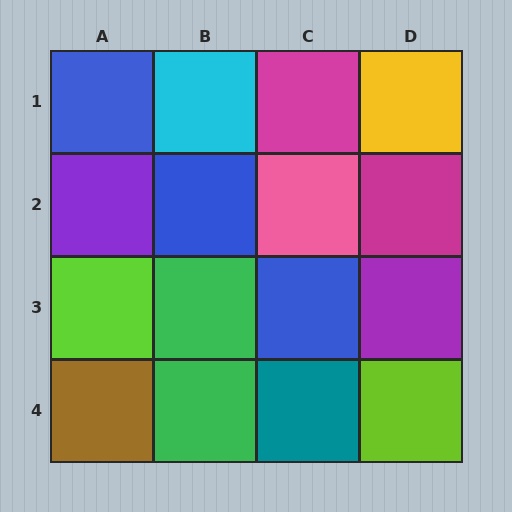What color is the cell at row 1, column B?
Cyan.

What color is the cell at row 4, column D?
Lime.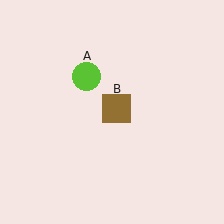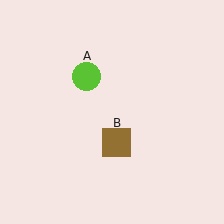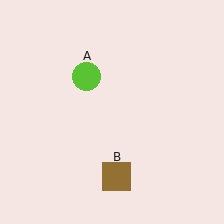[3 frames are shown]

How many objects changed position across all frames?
1 object changed position: brown square (object B).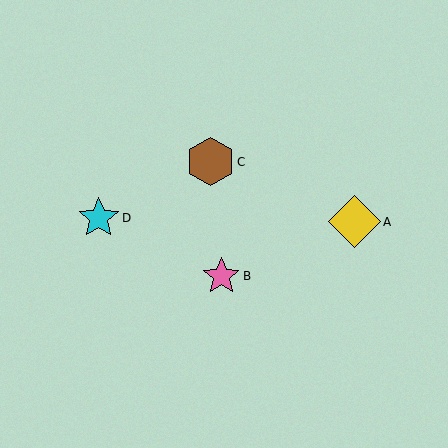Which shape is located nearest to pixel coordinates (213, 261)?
The pink star (labeled B) at (221, 276) is nearest to that location.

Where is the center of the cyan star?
The center of the cyan star is at (99, 218).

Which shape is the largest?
The yellow diamond (labeled A) is the largest.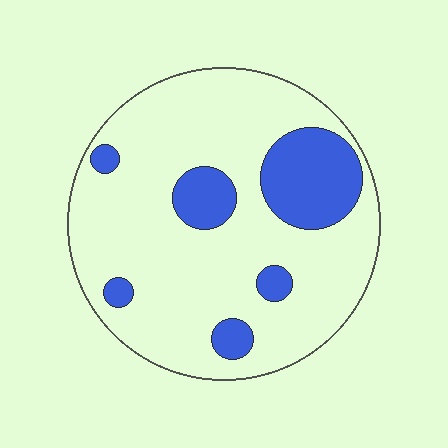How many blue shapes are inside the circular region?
6.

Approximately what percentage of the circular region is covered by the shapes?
Approximately 20%.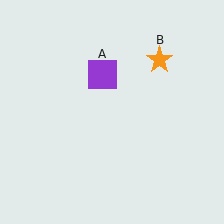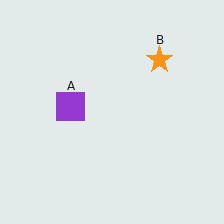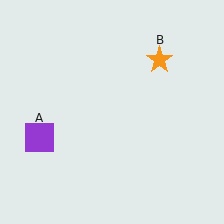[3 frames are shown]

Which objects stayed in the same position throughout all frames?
Orange star (object B) remained stationary.